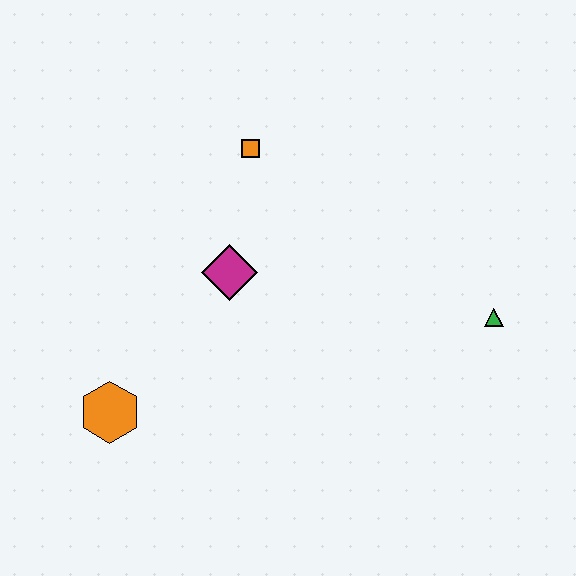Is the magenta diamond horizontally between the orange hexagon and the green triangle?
Yes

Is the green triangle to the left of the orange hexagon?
No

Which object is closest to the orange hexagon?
The magenta diamond is closest to the orange hexagon.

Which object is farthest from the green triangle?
The orange hexagon is farthest from the green triangle.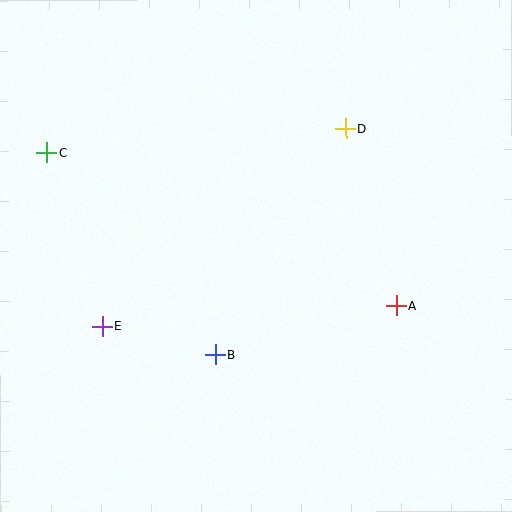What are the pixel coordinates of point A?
Point A is at (397, 306).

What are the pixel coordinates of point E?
Point E is at (103, 326).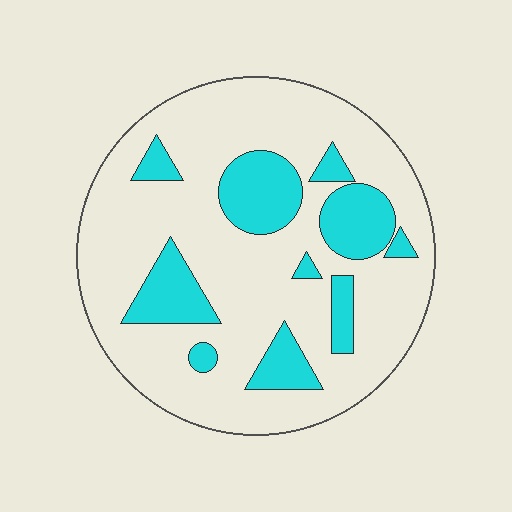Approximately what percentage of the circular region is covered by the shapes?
Approximately 25%.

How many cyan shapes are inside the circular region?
10.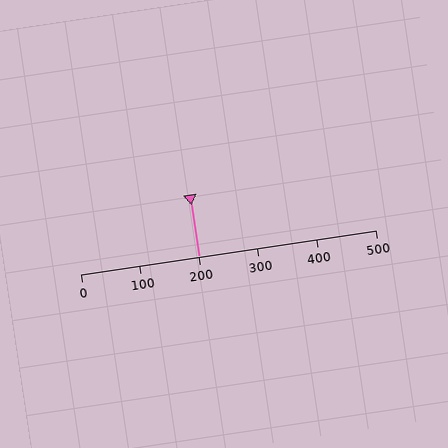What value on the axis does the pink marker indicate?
The marker indicates approximately 200.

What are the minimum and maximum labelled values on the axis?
The axis runs from 0 to 500.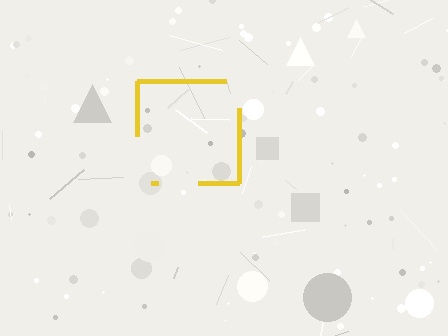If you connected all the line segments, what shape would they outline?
They would outline a square.